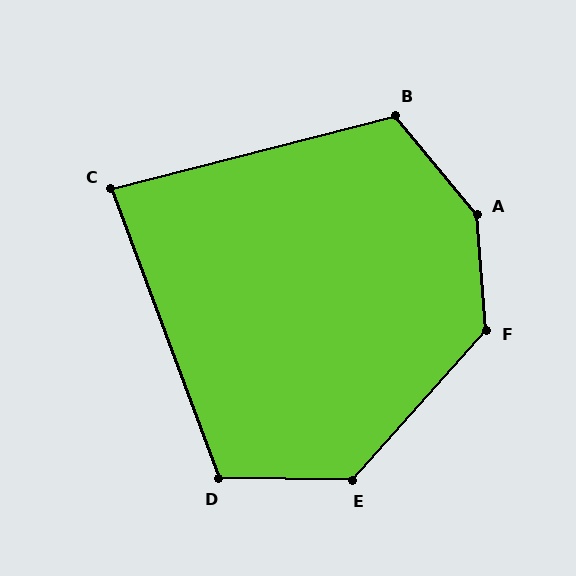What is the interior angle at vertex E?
Approximately 131 degrees (obtuse).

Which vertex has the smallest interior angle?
C, at approximately 84 degrees.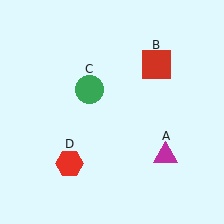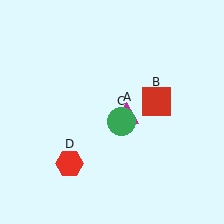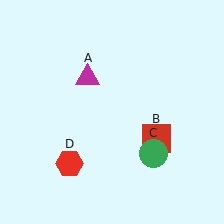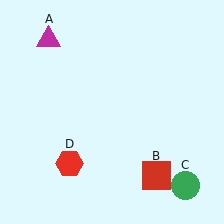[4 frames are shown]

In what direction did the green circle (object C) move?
The green circle (object C) moved down and to the right.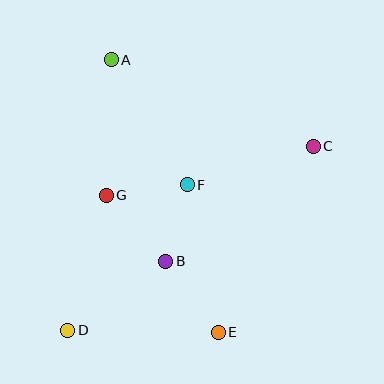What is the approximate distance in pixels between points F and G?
The distance between F and G is approximately 82 pixels.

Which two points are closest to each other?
Points B and F are closest to each other.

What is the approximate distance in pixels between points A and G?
The distance between A and G is approximately 136 pixels.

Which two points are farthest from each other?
Points C and D are farthest from each other.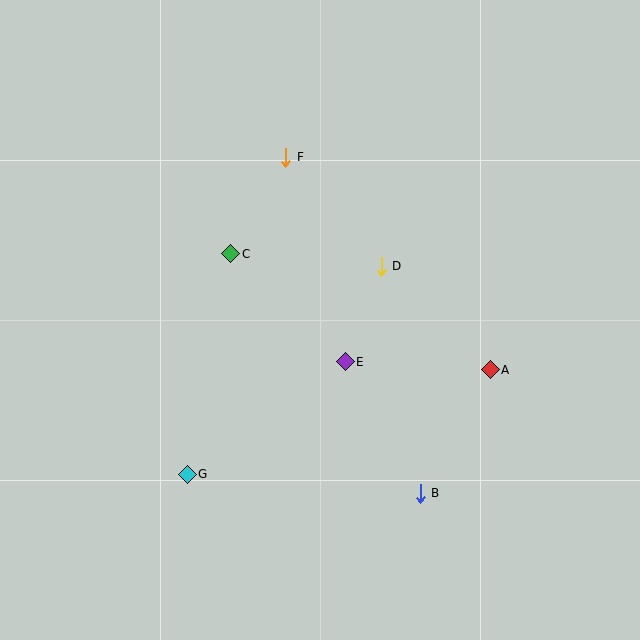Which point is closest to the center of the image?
Point E at (345, 362) is closest to the center.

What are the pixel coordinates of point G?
Point G is at (187, 474).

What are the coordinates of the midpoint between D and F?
The midpoint between D and F is at (333, 212).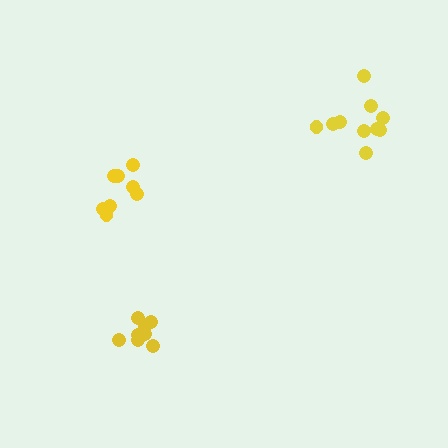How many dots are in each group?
Group 1: 8 dots, Group 2: 10 dots, Group 3: 8 dots (26 total).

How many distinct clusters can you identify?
There are 3 distinct clusters.